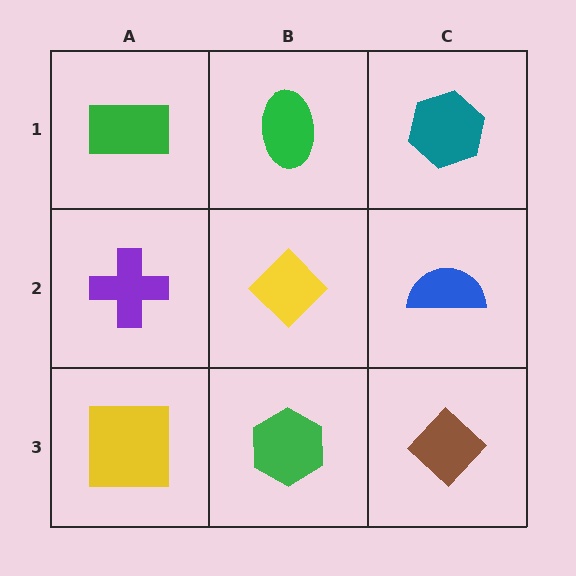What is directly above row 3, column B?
A yellow diamond.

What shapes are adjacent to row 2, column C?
A teal hexagon (row 1, column C), a brown diamond (row 3, column C), a yellow diamond (row 2, column B).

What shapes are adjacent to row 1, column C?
A blue semicircle (row 2, column C), a green ellipse (row 1, column B).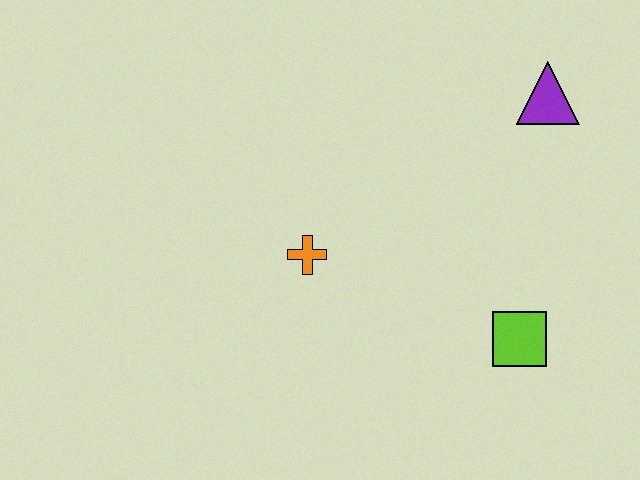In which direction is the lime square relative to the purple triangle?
The lime square is below the purple triangle.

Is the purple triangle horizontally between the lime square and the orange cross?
No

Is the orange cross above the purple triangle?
No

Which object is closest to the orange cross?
The lime square is closest to the orange cross.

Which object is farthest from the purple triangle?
The orange cross is farthest from the purple triangle.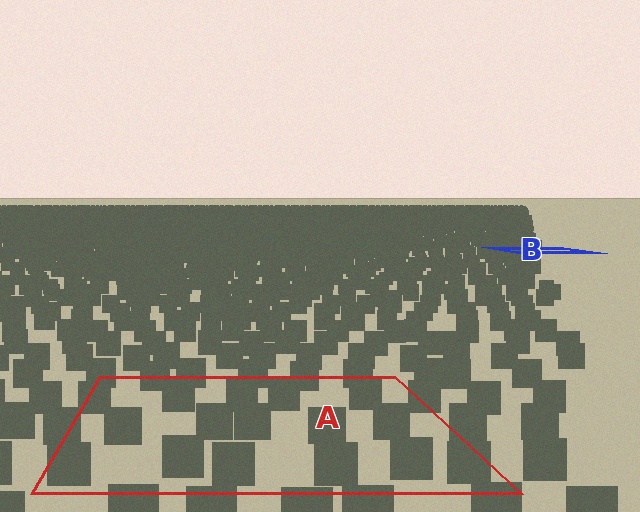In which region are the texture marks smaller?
The texture marks are smaller in region B, because it is farther away.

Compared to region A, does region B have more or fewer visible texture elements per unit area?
Region B has more texture elements per unit area — they are packed more densely because it is farther away.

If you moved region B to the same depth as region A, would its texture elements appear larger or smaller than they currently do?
They would appear larger. At a closer depth, the same texture elements are projected at a bigger on-screen size.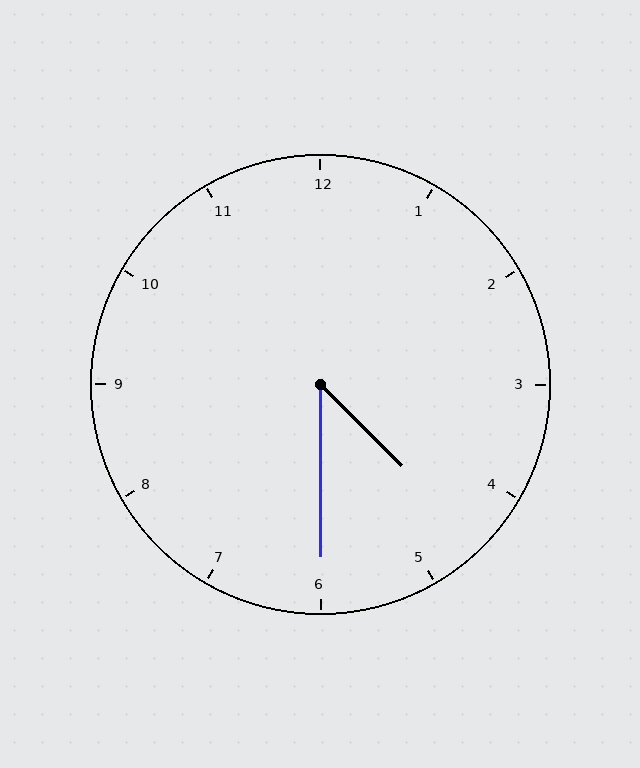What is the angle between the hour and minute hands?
Approximately 45 degrees.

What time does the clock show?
4:30.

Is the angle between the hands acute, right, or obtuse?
It is acute.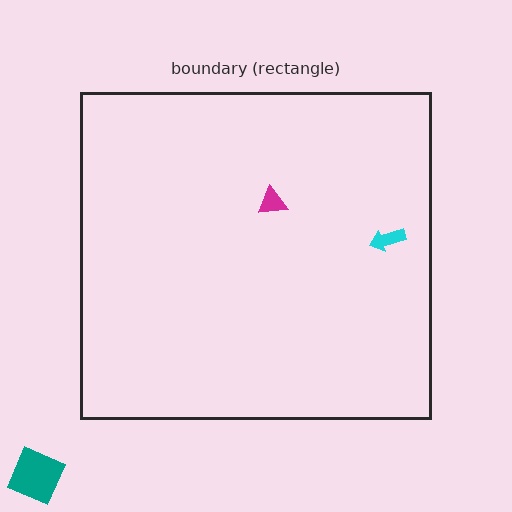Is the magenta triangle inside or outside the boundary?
Inside.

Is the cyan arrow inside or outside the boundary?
Inside.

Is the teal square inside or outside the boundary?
Outside.